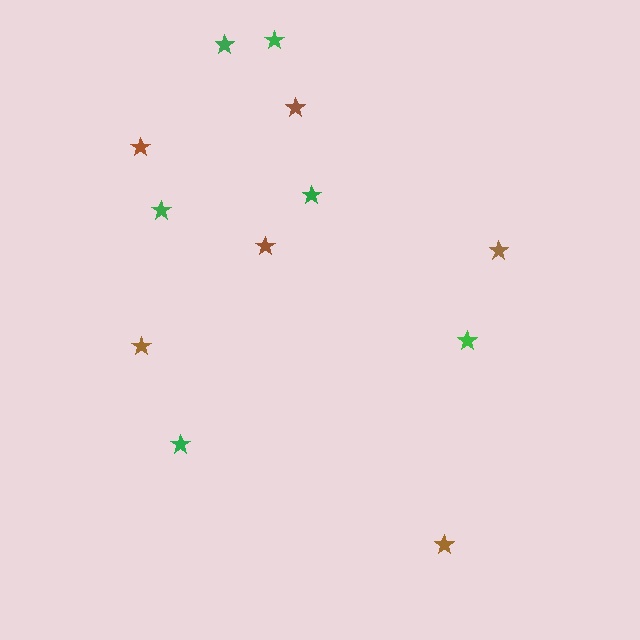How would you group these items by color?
There are 2 groups: one group of brown stars (6) and one group of green stars (6).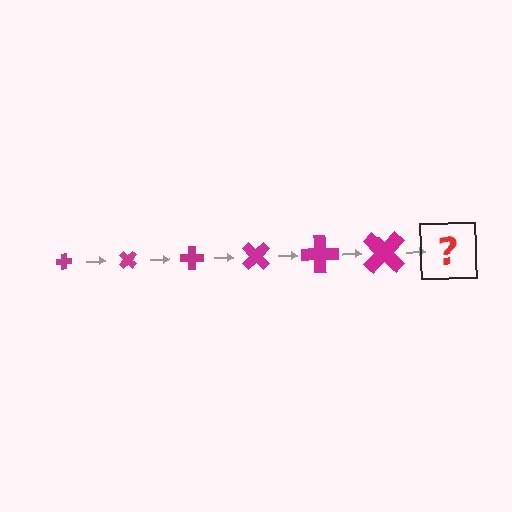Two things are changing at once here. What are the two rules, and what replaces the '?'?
The two rules are that the cross grows larger each step and it rotates 45 degrees each step. The '?' should be a cross, larger than the previous one and rotated 270 degrees from the start.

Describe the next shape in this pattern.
It should be a cross, larger than the previous one and rotated 270 degrees from the start.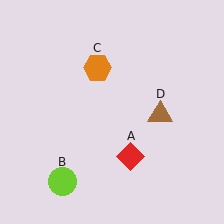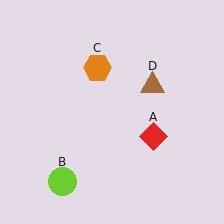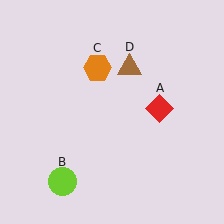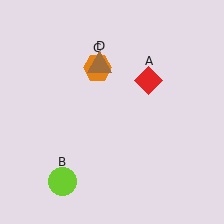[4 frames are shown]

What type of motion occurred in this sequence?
The red diamond (object A), brown triangle (object D) rotated counterclockwise around the center of the scene.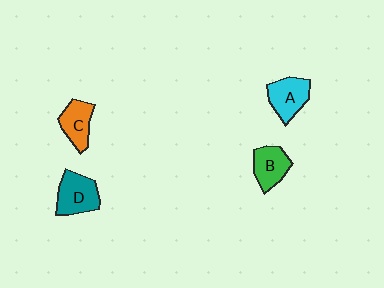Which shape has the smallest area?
Shape C (orange).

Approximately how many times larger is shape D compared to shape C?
Approximately 1.2 times.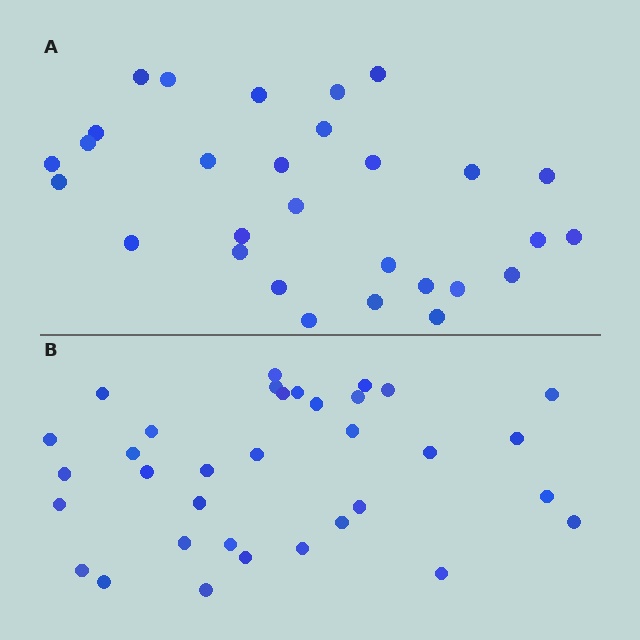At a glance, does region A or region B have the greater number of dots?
Region B (the bottom region) has more dots.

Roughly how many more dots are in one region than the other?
Region B has about 5 more dots than region A.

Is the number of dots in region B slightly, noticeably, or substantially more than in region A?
Region B has only slightly more — the two regions are fairly close. The ratio is roughly 1.2 to 1.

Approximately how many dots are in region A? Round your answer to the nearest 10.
About 30 dots. (The exact count is 29, which rounds to 30.)